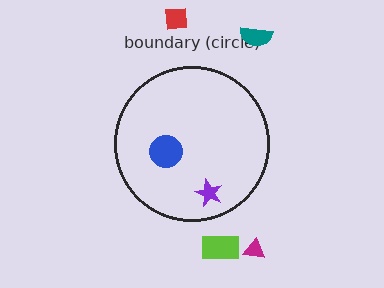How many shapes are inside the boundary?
2 inside, 4 outside.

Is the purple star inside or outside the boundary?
Inside.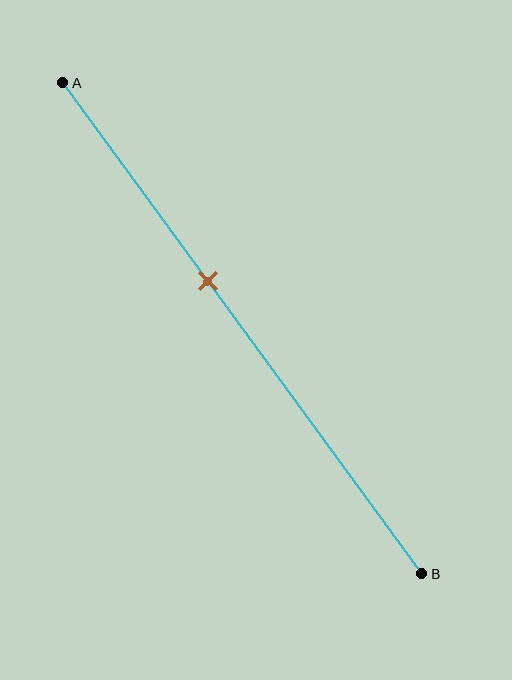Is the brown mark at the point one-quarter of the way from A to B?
No, the mark is at about 40% from A, not at the 25% one-quarter point.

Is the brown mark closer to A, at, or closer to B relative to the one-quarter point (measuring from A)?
The brown mark is closer to point B than the one-quarter point of segment AB.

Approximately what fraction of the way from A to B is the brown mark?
The brown mark is approximately 40% of the way from A to B.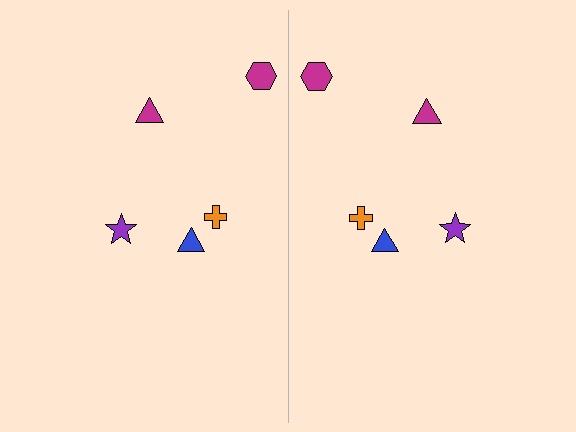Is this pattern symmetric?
Yes, this pattern has bilateral (reflection) symmetry.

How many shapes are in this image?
There are 10 shapes in this image.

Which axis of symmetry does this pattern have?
The pattern has a vertical axis of symmetry running through the center of the image.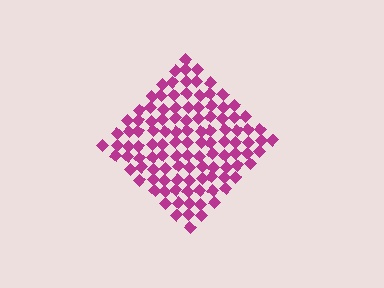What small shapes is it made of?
It is made of small diamonds.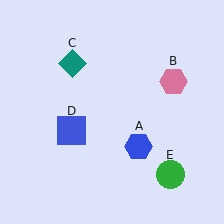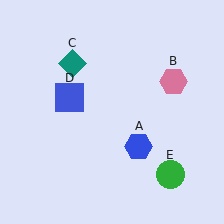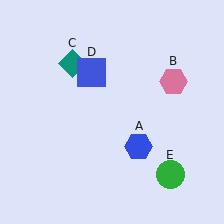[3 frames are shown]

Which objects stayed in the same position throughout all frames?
Blue hexagon (object A) and pink hexagon (object B) and teal diamond (object C) and green circle (object E) remained stationary.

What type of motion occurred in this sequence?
The blue square (object D) rotated clockwise around the center of the scene.